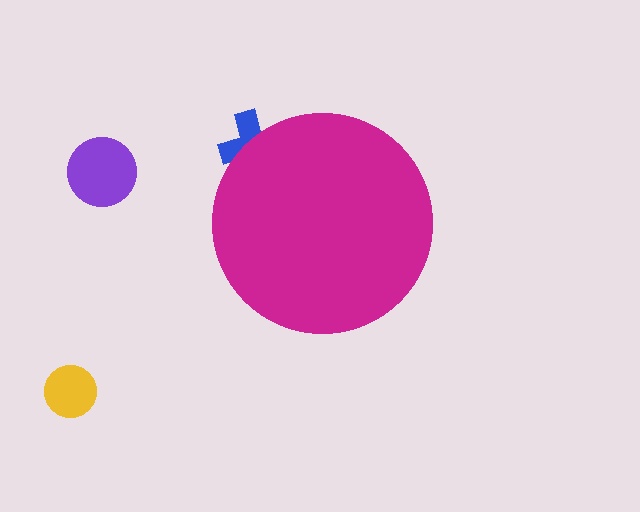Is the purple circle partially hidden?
No, the purple circle is fully visible.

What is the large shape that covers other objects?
A magenta circle.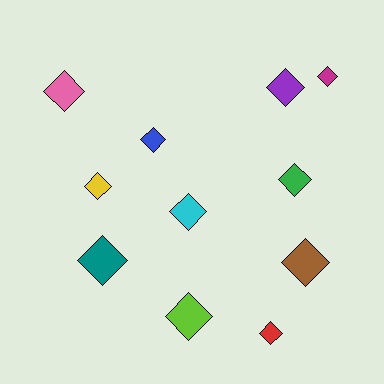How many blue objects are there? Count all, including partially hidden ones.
There is 1 blue object.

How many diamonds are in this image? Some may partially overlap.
There are 11 diamonds.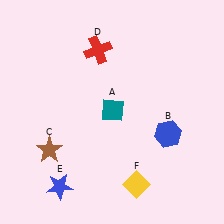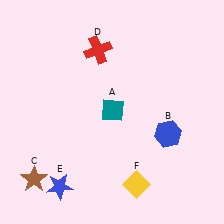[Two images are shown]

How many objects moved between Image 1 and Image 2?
1 object moved between the two images.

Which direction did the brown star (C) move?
The brown star (C) moved down.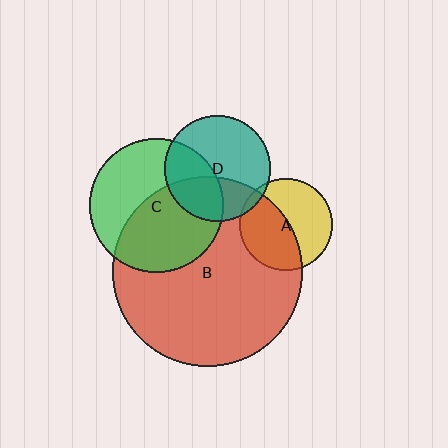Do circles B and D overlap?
Yes.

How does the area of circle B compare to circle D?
Approximately 3.2 times.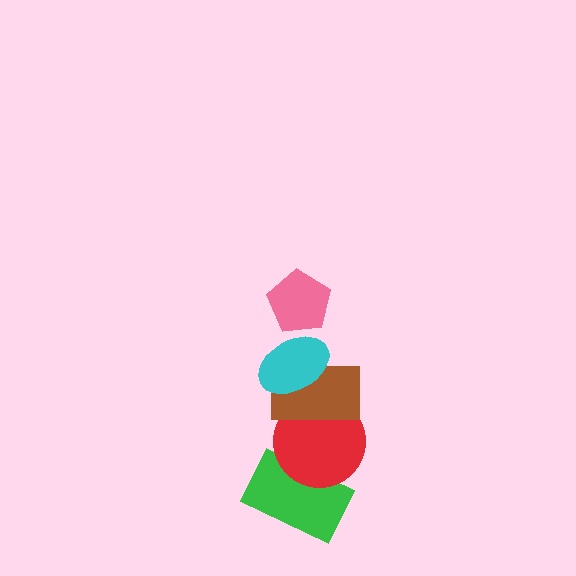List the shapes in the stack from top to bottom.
From top to bottom: the pink pentagon, the cyan ellipse, the brown rectangle, the red circle, the green rectangle.